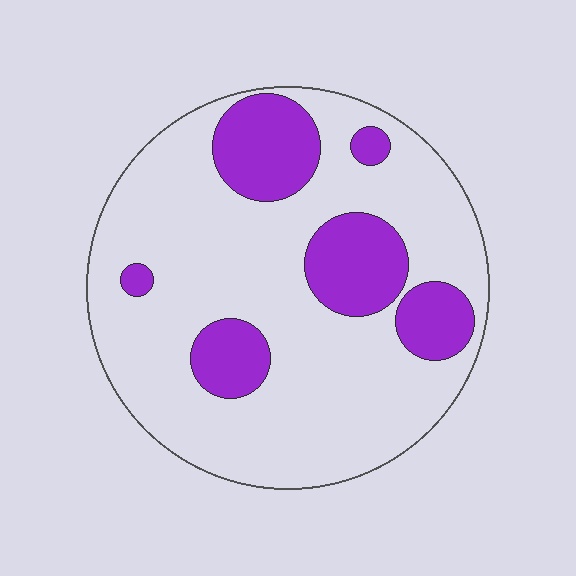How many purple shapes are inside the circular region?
6.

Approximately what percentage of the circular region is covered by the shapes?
Approximately 25%.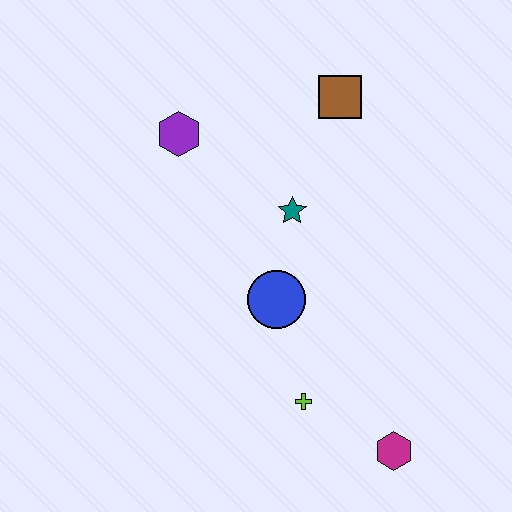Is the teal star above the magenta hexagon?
Yes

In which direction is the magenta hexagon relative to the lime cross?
The magenta hexagon is to the right of the lime cross.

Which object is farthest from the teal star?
The magenta hexagon is farthest from the teal star.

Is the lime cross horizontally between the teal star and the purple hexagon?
No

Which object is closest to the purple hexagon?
The teal star is closest to the purple hexagon.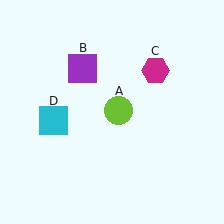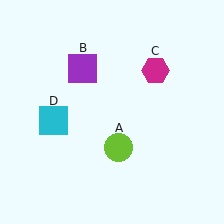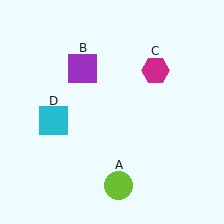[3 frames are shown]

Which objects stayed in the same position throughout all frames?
Purple square (object B) and magenta hexagon (object C) and cyan square (object D) remained stationary.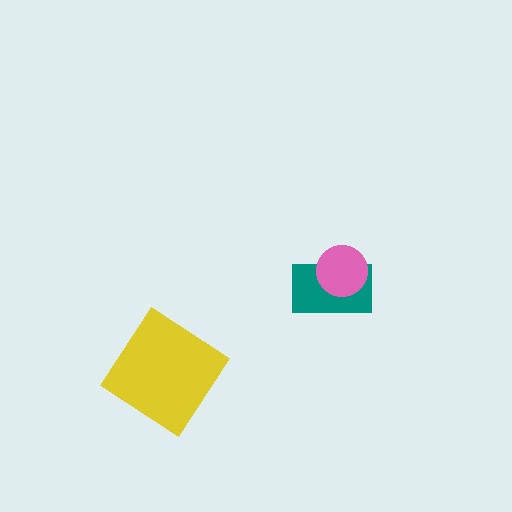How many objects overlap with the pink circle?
1 object overlaps with the pink circle.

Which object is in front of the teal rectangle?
The pink circle is in front of the teal rectangle.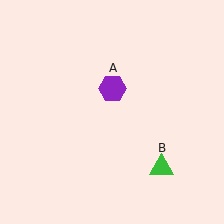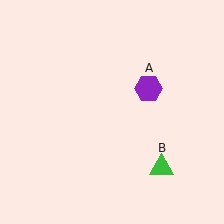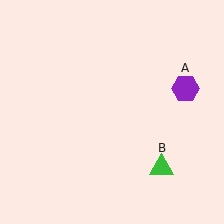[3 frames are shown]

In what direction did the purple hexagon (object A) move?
The purple hexagon (object A) moved right.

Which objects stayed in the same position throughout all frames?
Green triangle (object B) remained stationary.